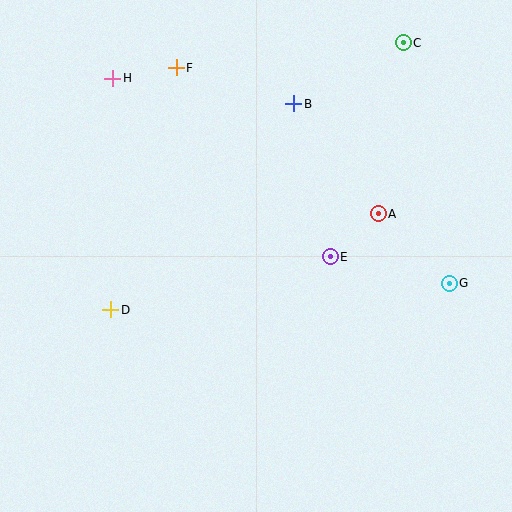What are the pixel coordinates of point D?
Point D is at (111, 310).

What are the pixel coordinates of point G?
Point G is at (449, 283).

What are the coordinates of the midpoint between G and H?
The midpoint between G and H is at (281, 181).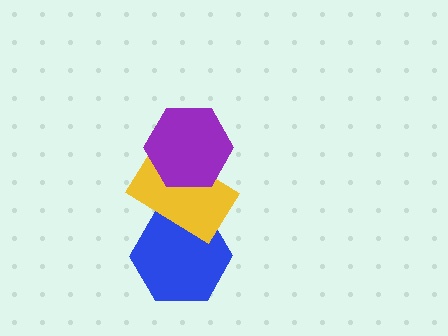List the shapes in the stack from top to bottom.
From top to bottom: the purple hexagon, the yellow rectangle, the blue hexagon.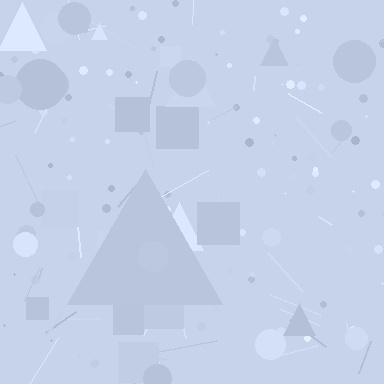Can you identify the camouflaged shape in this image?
The camouflaged shape is a triangle.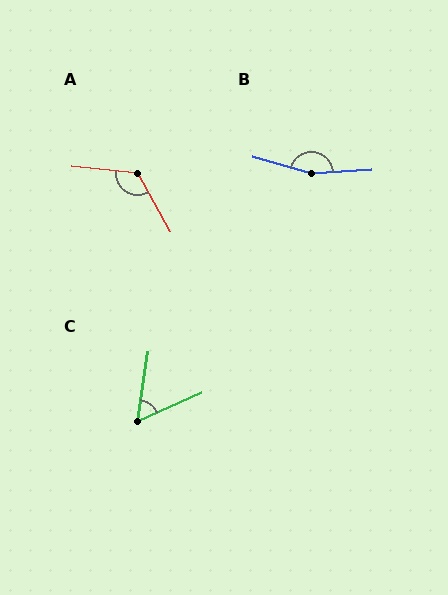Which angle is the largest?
B, at approximately 160 degrees.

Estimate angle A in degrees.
Approximately 126 degrees.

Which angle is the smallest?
C, at approximately 58 degrees.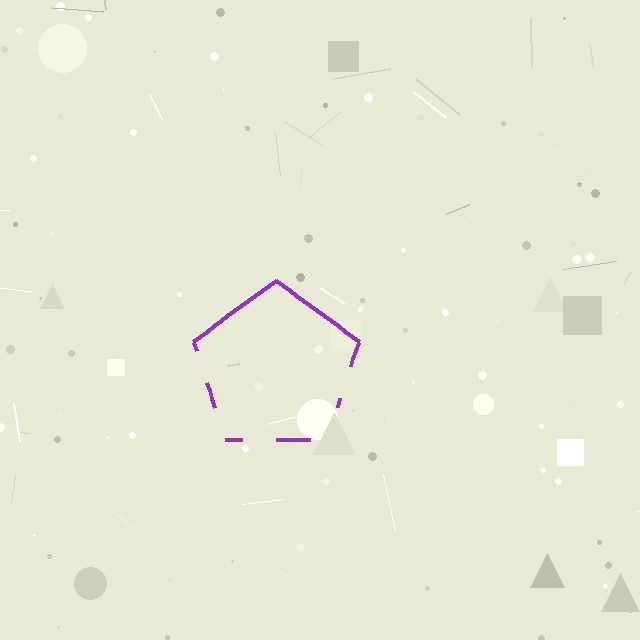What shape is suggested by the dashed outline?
The dashed outline suggests a pentagon.